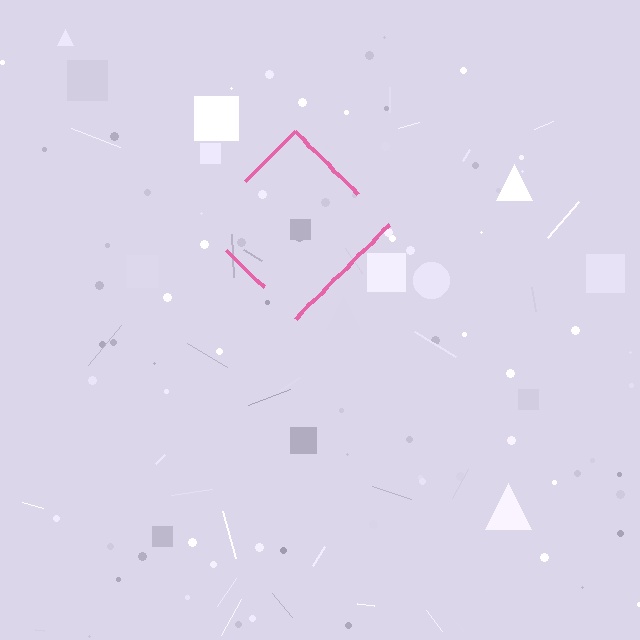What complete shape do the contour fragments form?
The contour fragments form a diamond.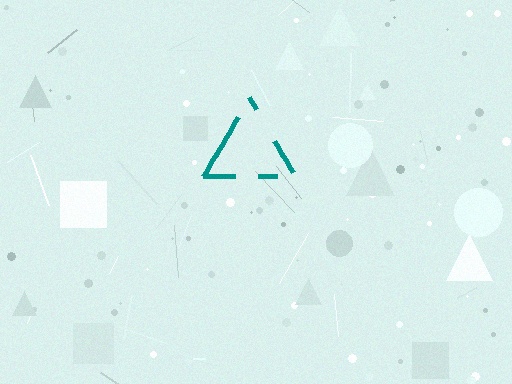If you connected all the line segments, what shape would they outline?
They would outline a triangle.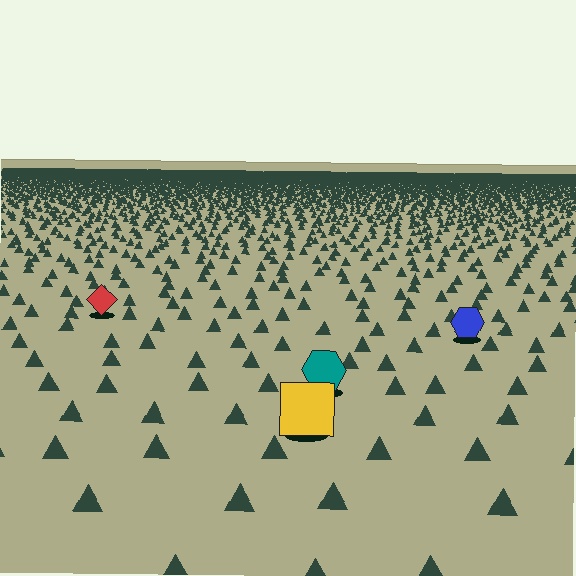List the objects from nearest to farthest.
From nearest to farthest: the yellow square, the teal hexagon, the blue hexagon, the red diamond.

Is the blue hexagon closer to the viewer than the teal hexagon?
No. The teal hexagon is closer — you can tell from the texture gradient: the ground texture is coarser near it.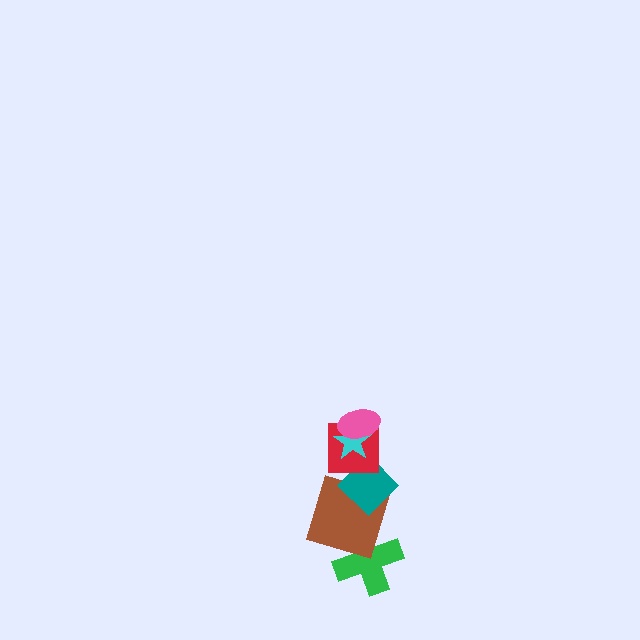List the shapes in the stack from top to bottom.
From top to bottom: the pink ellipse, the cyan star, the red square, the teal diamond, the brown square, the green cross.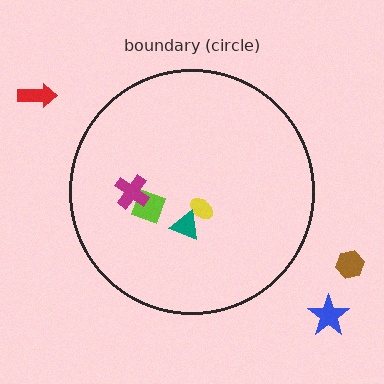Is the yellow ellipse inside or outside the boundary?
Inside.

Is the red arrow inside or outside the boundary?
Outside.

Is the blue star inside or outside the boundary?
Outside.